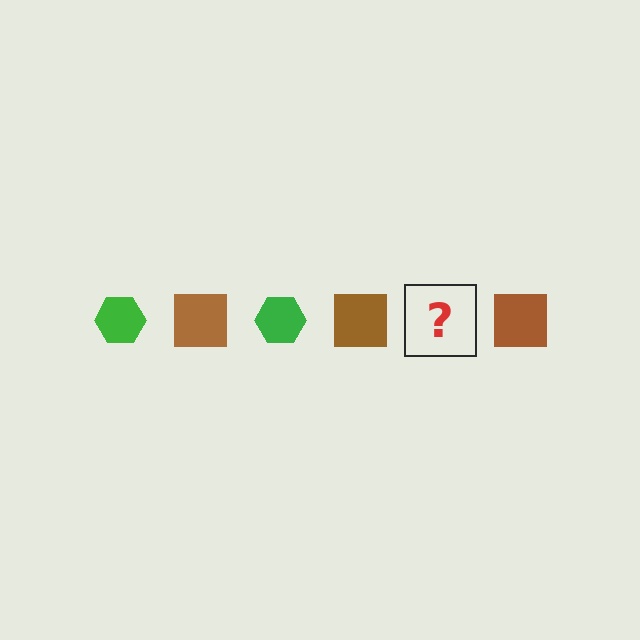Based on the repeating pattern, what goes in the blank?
The blank should be a green hexagon.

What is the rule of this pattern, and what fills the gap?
The rule is that the pattern alternates between green hexagon and brown square. The gap should be filled with a green hexagon.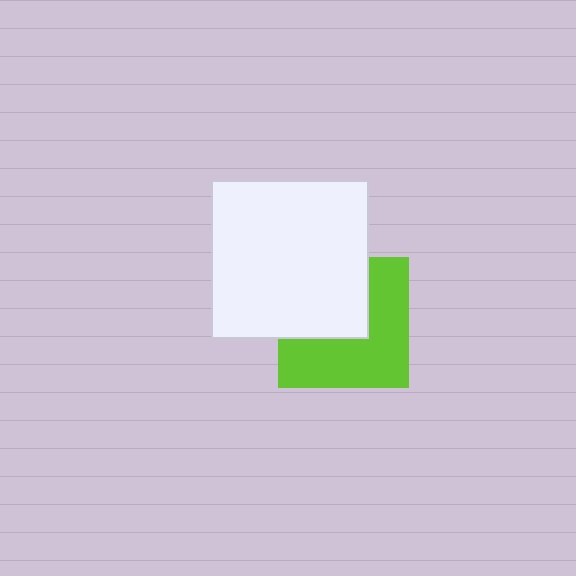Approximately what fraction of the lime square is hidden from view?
Roughly 44% of the lime square is hidden behind the white square.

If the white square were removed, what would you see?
You would see the complete lime square.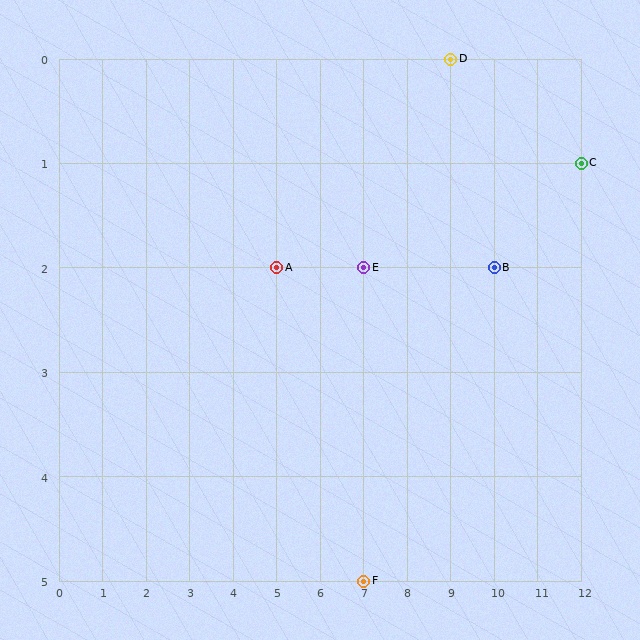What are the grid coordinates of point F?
Point F is at grid coordinates (7, 5).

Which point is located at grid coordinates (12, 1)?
Point C is at (12, 1).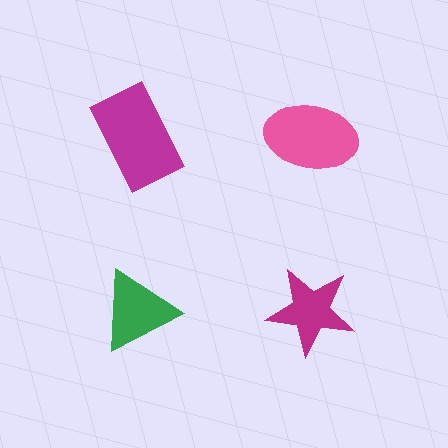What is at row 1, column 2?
A pink ellipse.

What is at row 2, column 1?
A green triangle.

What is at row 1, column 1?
A magenta rectangle.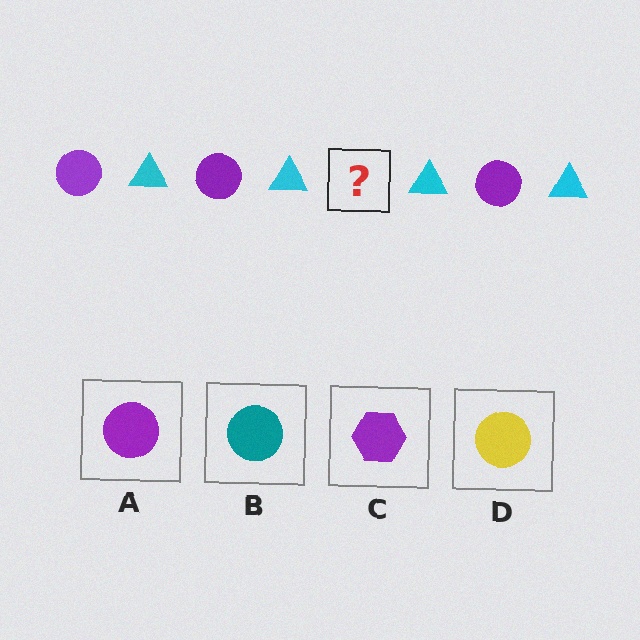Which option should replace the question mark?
Option A.